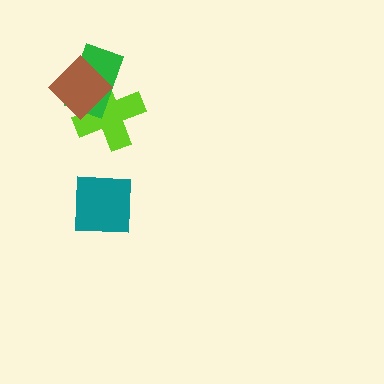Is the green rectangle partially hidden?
Yes, it is partially covered by another shape.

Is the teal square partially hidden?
No, no other shape covers it.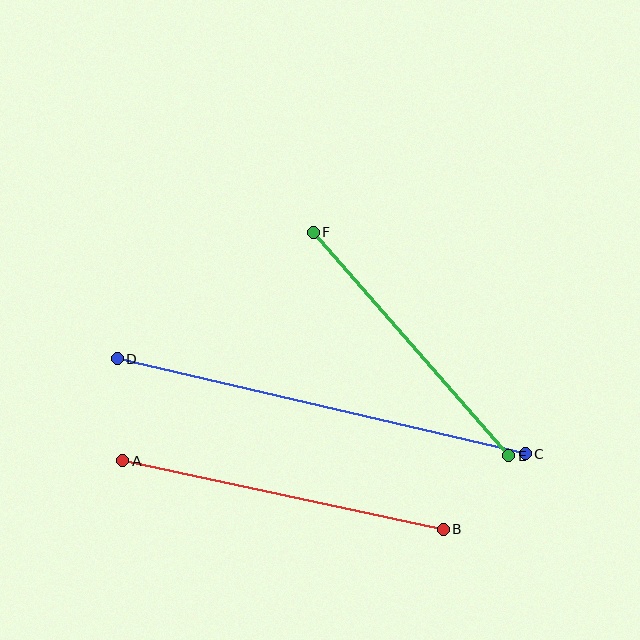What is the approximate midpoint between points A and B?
The midpoint is at approximately (283, 495) pixels.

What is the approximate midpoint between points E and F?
The midpoint is at approximately (411, 344) pixels.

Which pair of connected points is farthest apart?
Points C and D are farthest apart.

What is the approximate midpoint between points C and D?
The midpoint is at approximately (321, 406) pixels.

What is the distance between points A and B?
The distance is approximately 328 pixels.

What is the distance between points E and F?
The distance is approximately 297 pixels.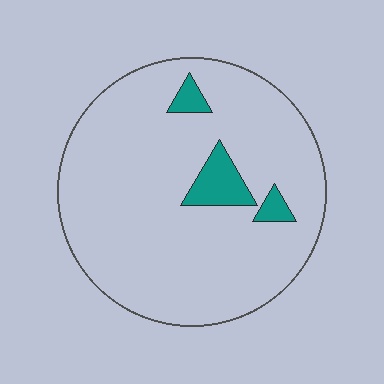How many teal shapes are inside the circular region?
3.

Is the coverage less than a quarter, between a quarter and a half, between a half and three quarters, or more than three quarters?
Less than a quarter.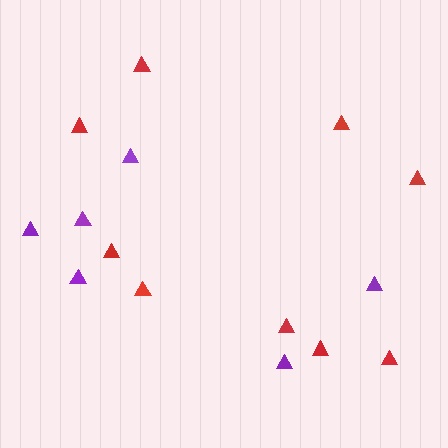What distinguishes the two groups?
There are 2 groups: one group of red triangles (9) and one group of purple triangles (6).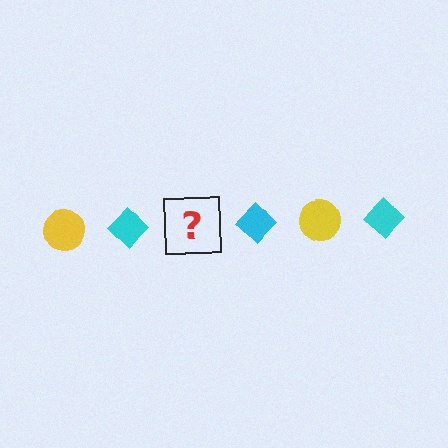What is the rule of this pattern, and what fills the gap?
The rule is that the pattern alternates between yellow circle and cyan diamond. The gap should be filled with a yellow circle.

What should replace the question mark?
The question mark should be replaced with a yellow circle.